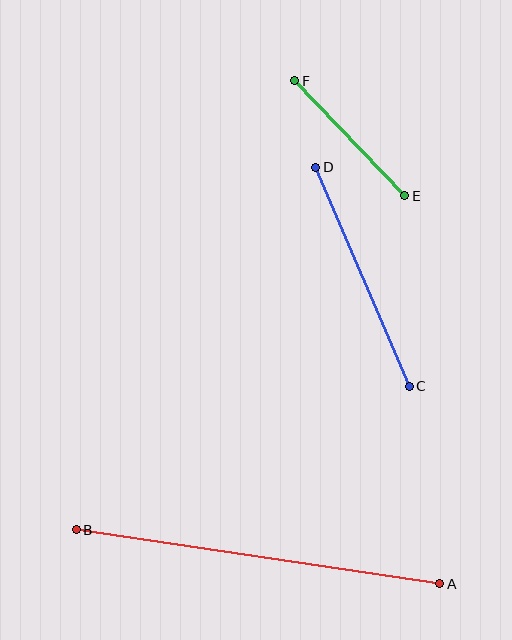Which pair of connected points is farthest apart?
Points A and B are farthest apart.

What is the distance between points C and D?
The distance is approximately 239 pixels.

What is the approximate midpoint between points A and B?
The midpoint is at approximately (258, 557) pixels.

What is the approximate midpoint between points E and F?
The midpoint is at approximately (350, 138) pixels.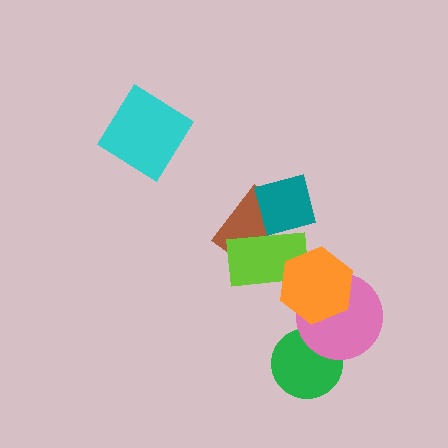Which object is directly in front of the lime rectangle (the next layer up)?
The orange hexagon is directly in front of the lime rectangle.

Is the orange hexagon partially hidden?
No, no other shape covers it.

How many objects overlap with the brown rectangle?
2 objects overlap with the brown rectangle.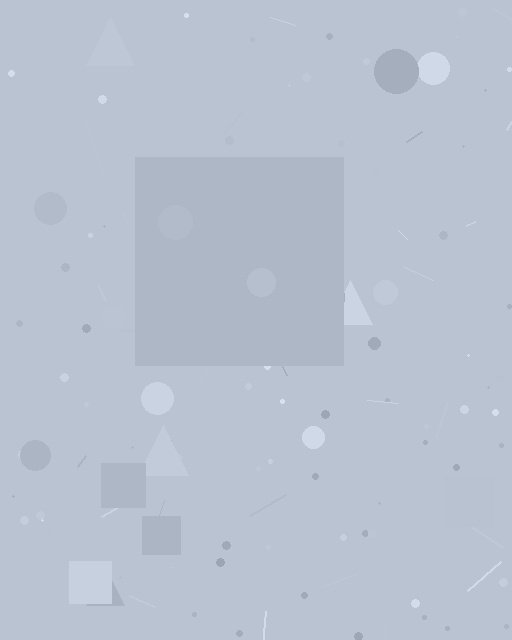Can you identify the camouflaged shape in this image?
The camouflaged shape is a square.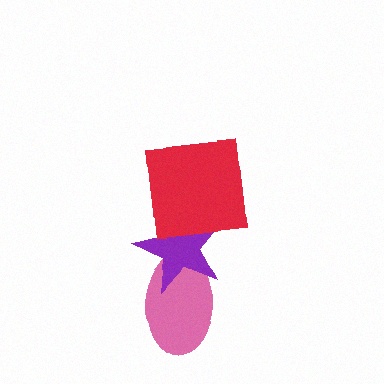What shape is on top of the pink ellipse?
The purple star is on top of the pink ellipse.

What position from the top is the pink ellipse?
The pink ellipse is 3rd from the top.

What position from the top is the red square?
The red square is 1st from the top.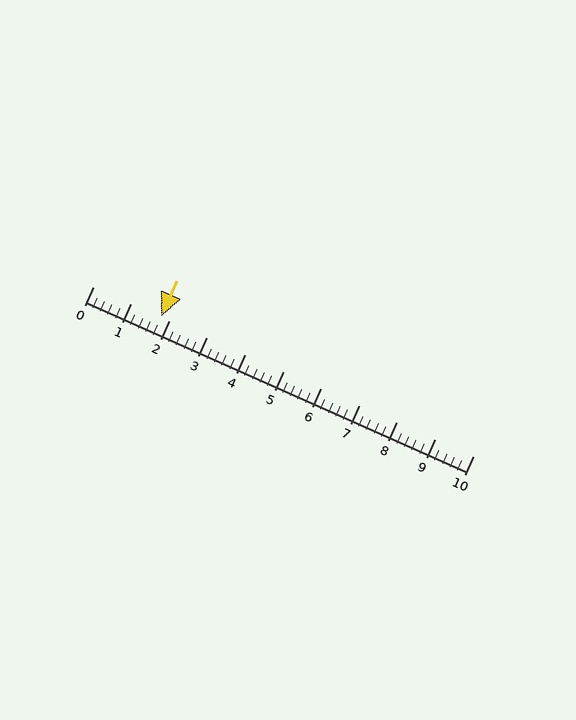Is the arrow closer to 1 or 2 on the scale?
The arrow is closer to 2.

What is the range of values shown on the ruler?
The ruler shows values from 0 to 10.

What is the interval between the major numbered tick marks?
The major tick marks are spaced 1 units apart.